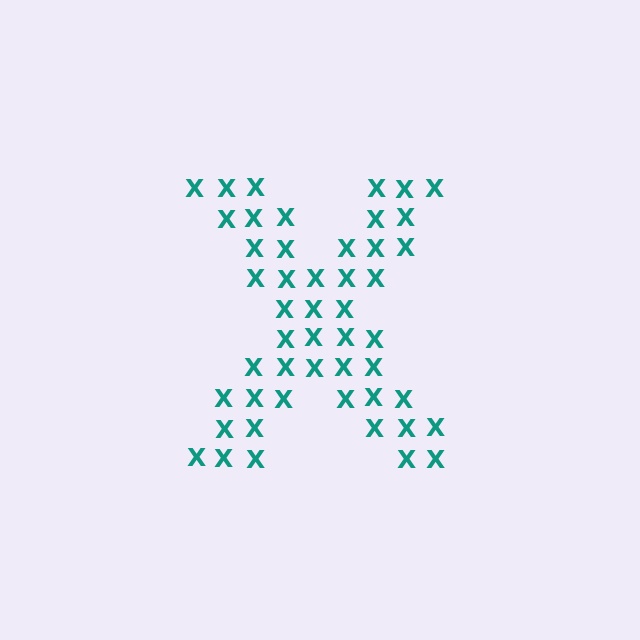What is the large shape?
The large shape is the letter X.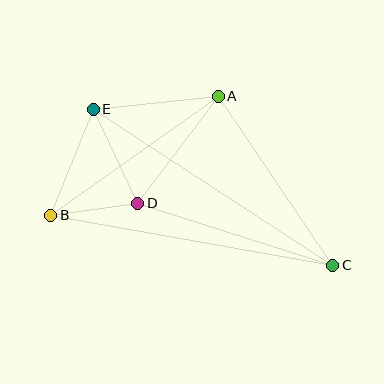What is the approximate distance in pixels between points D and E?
The distance between D and E is approximately 104 pixels.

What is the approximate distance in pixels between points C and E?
The distance between C and E is approximately 286 pixels.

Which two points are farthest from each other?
Points B and C are farthest from each other.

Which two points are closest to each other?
Points B and D are closest to each other.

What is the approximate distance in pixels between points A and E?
The distance between A and E is approximately 126 pixels.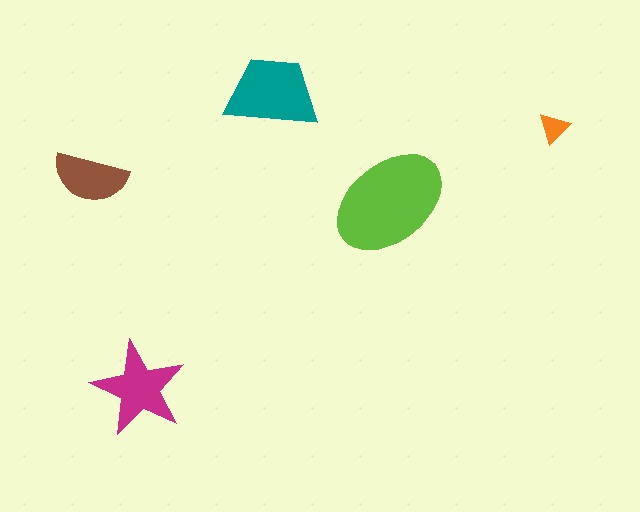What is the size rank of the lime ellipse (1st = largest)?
1st.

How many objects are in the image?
There are 5 objects in the image.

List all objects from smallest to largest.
The orange triangle, the brown semicircle, the magenta star, the teal trapezoid, the lime ellipse.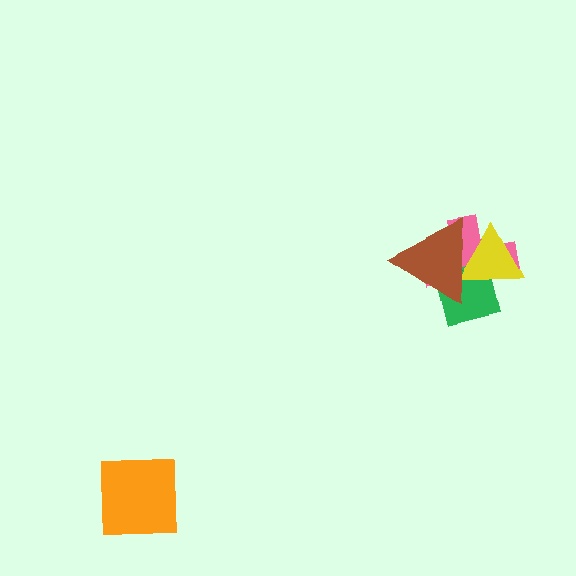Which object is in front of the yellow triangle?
The brown triangle is in front of the yellow triangle.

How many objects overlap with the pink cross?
3 objects overlap with the pink cross.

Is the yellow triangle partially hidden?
Yes, it is partially covered by another shape.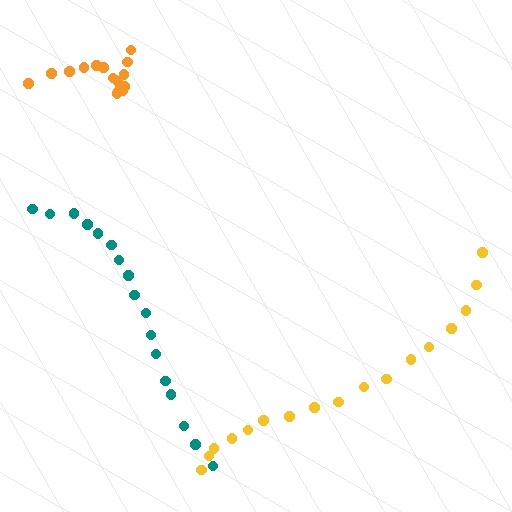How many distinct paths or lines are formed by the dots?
There are 3 distinct paths.